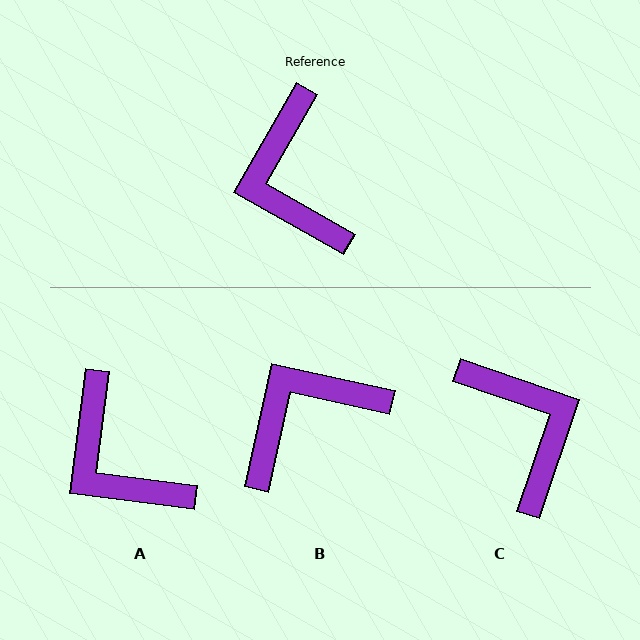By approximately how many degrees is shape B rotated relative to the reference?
Approximately 72 degrees clockwise.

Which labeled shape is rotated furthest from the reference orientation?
C, about 169 degrees away.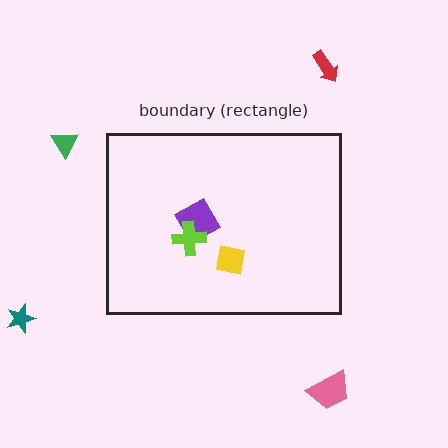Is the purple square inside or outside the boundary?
Inside.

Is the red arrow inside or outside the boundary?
Outside.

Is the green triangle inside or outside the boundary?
Outside.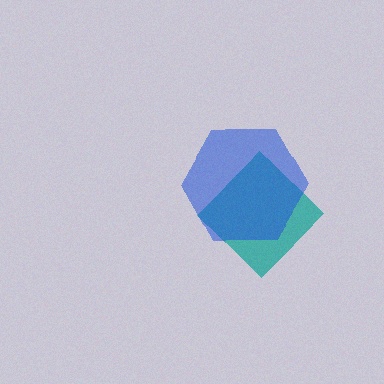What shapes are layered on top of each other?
The layered shapes are: a teal diamond, a blue hexagon.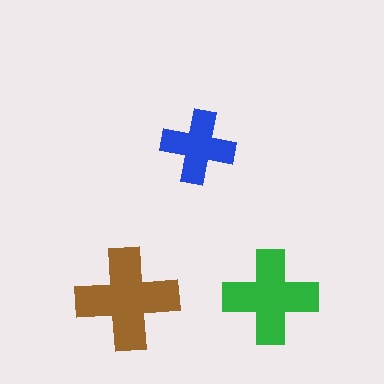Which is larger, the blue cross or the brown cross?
The brown one.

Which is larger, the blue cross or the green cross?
The green one.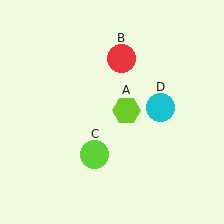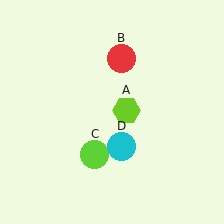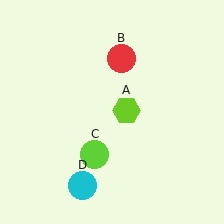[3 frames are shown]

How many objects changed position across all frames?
1 object changed position: cyan circle (object D).